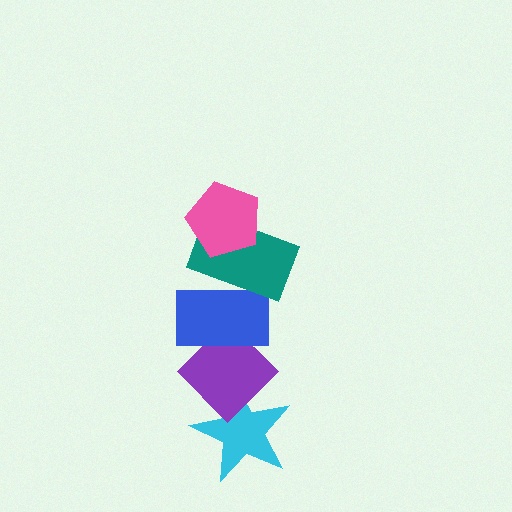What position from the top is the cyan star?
The cyan star is 5th from the top.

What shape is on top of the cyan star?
The purple diamond is on top of the cyan star.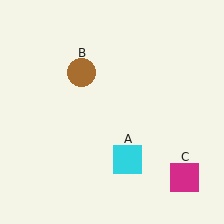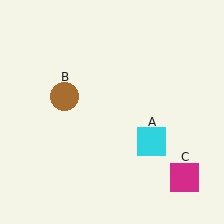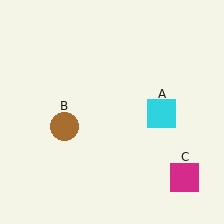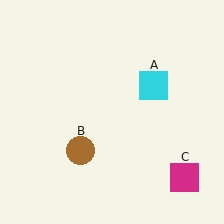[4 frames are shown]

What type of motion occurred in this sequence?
The cyan square (object A), brown circle (object B) rotated counterclockwise around the center of the scene.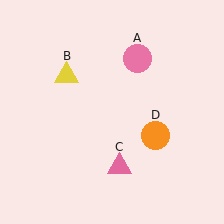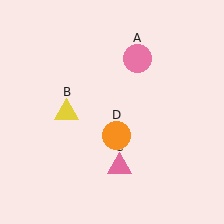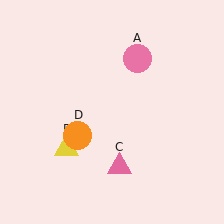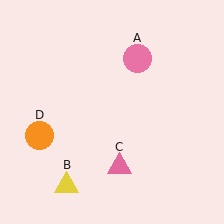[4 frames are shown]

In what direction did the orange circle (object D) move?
The orange circle (object D) moved left.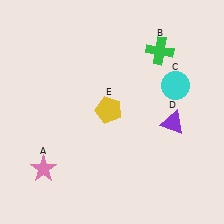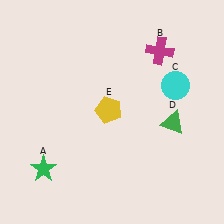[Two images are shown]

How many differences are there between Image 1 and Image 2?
There are 3 differences between the two images.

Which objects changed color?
A changed from pink to green. B changed from green to magenta. D changed from purple to green.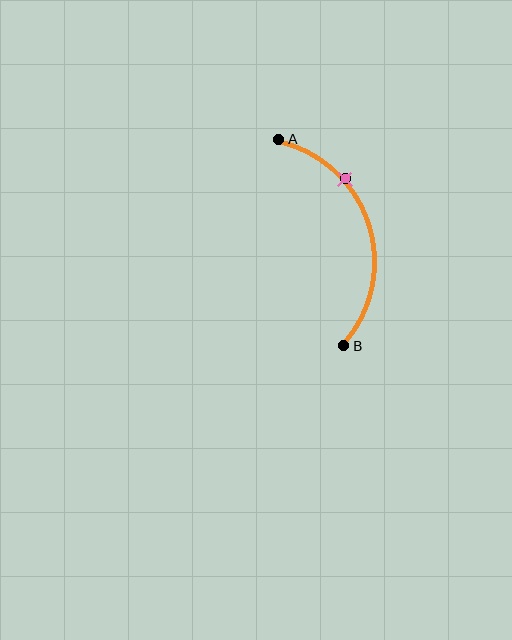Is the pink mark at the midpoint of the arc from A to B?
No. The pink mark lies on the arc but is closer to endpoint A. The arc midpoint would be at the point on the curve equidistant along the arc from both A and B.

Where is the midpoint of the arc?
The arc midpoint is the point on the curve farthest from the straight line joining A and B. It sits to the right of that line.